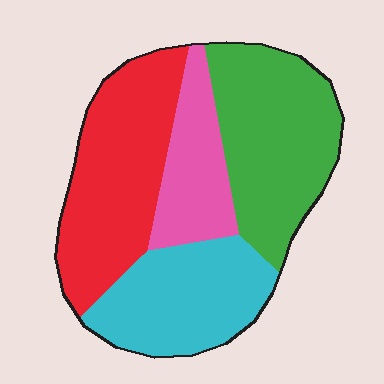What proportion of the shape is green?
Green covers around 30% of the shape.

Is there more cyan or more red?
Red.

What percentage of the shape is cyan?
Cyan takes up about one quarter (1/4) of the shape.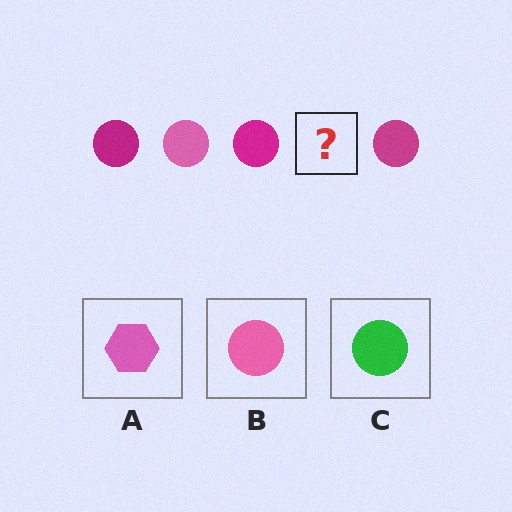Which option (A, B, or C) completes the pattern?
B.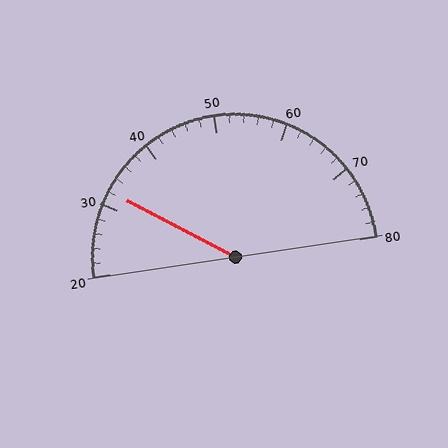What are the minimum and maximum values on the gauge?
The gauge ranges from 20 to 80.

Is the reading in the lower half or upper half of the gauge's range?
The reading is in the lower half of the range (20 to 80).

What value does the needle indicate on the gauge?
The needle indicates approximately 32.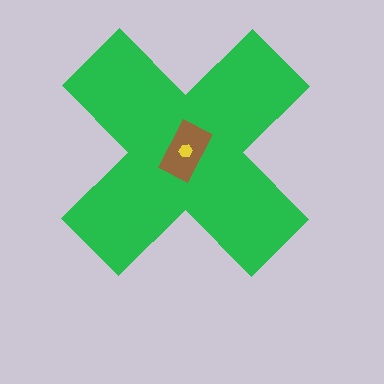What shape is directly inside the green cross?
The brown rectangle.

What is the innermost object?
The yellow hexagon.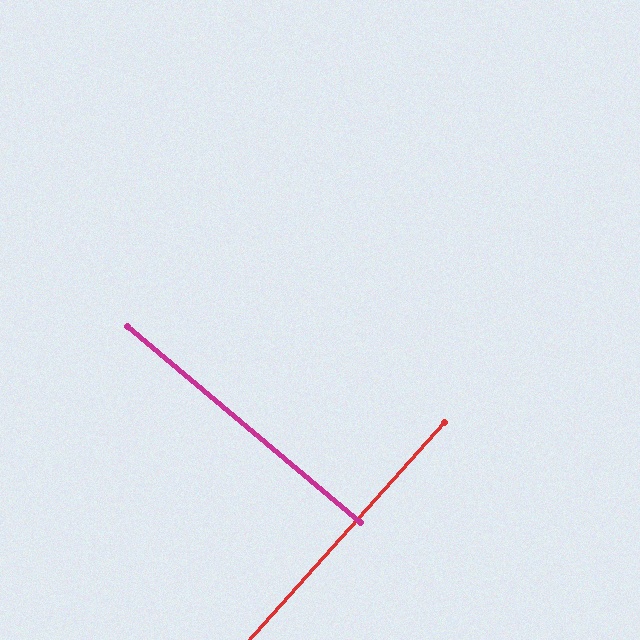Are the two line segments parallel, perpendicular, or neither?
Perpendicular — they meet at approximately 88°.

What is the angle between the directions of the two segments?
Approximately 88 degrees.